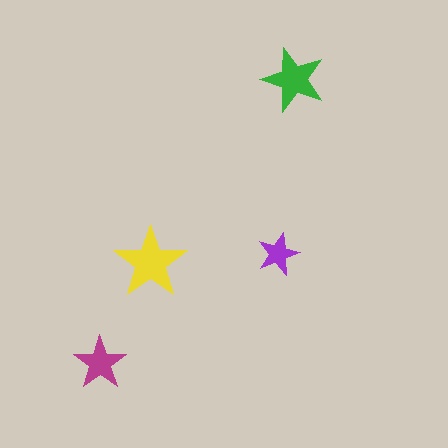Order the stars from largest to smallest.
the yellow one, the green one, the magenta one, the purple one.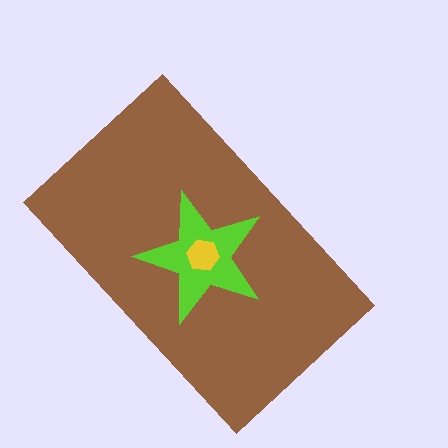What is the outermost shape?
The brown rectangle.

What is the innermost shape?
The yellow hexagon.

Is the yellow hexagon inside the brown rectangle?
Yes.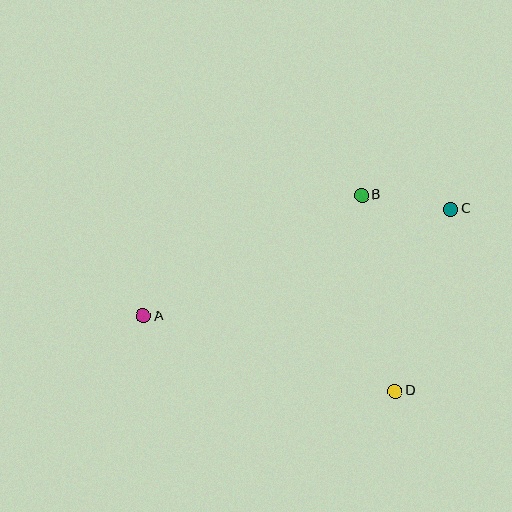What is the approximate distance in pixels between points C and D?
The distance between C and D is approximately 190 pixels.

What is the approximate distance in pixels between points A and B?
The distance between A and B is approximately 249 pixels.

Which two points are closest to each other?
Points B and C are closest to each other.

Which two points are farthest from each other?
Points A and C are farthest from each other.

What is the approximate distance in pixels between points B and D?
The distance between B and D is approximately 198 pixels.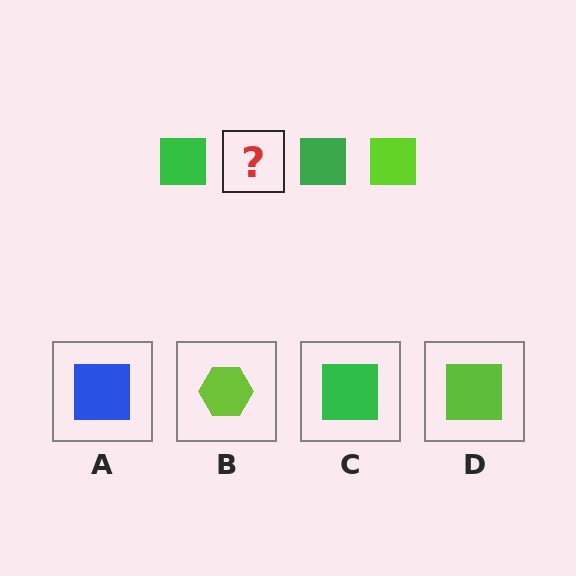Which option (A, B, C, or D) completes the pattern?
D.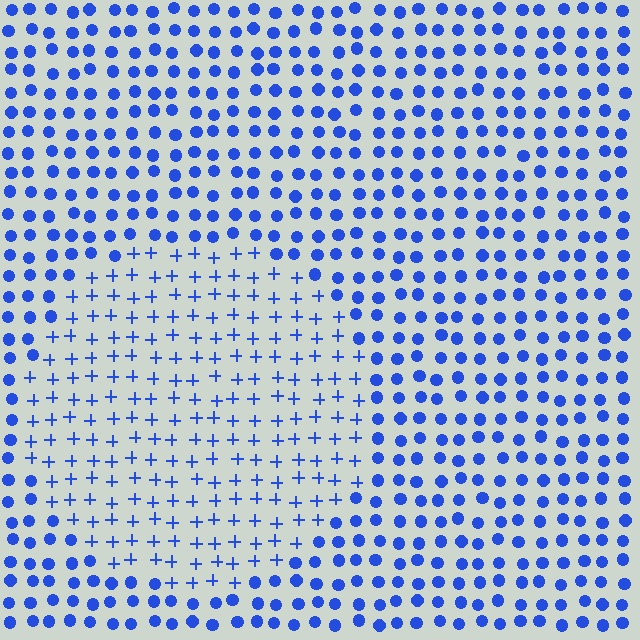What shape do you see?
I see a circle.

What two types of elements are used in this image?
The image uses plus signs inside the circle region and circles outside it.